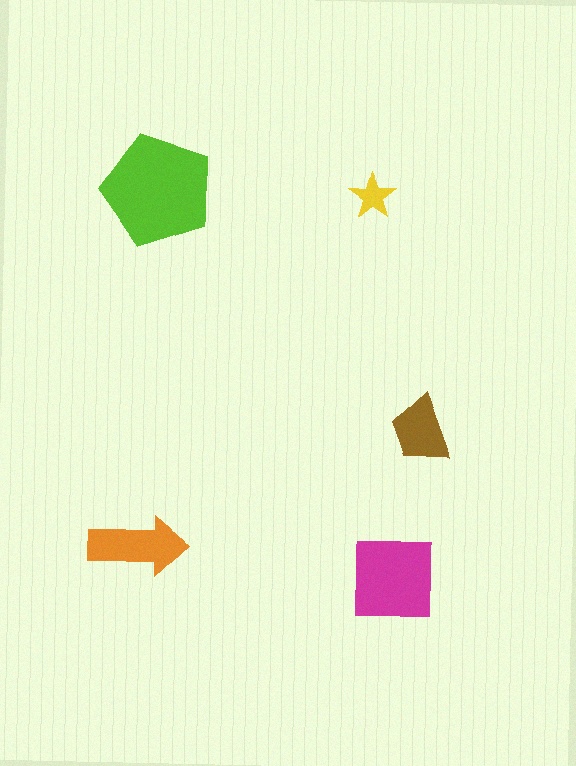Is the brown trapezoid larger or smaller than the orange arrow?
Smaller.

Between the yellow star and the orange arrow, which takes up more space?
The orange arrow.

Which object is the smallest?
The yellow star.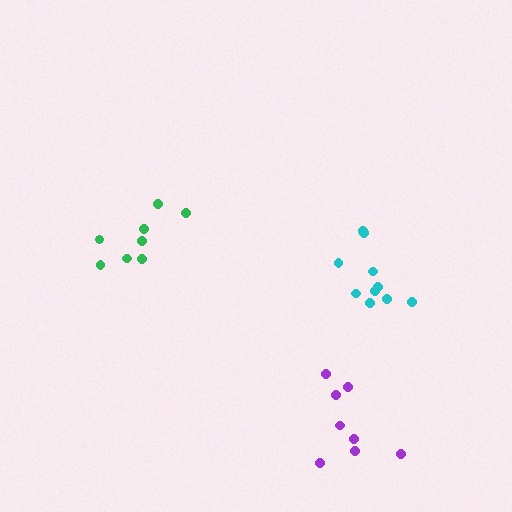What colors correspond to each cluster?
The clusters are colored: cyan, green, purple.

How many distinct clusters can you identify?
There are 3 distinct clusters.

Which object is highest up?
The green cluster is topmost.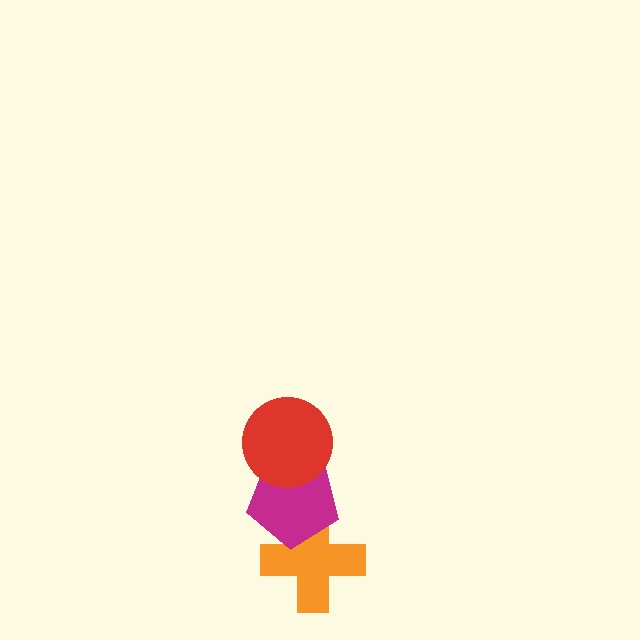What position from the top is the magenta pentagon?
The magenta pentagon is 2nd from the top.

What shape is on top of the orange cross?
The magenta pentagon is on top of the orange cross.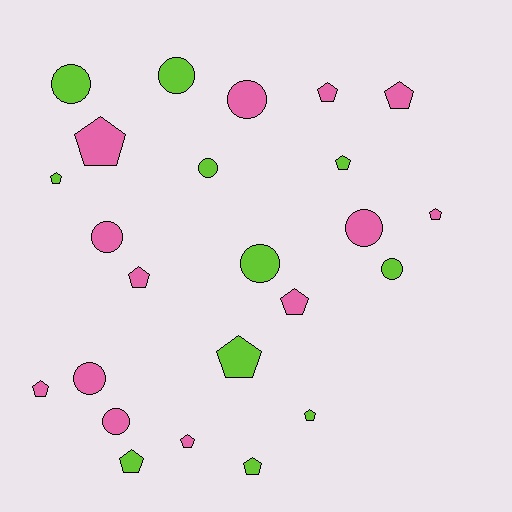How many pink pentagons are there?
There are 8 pink pentagons.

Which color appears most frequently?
Pink, with 13 objects.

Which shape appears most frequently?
Pentagon, with 14 objects.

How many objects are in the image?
There are 24 objects.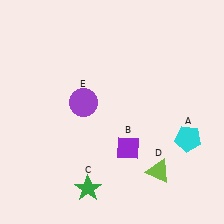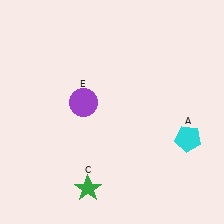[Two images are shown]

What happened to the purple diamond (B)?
The purple diamond (B) was removed in Image 2. It was in the bottom-right area of Image 1.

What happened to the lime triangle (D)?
The lime triangle (D) was removed in Image 2. It was in the bottom-right area of Image 1.